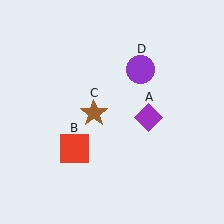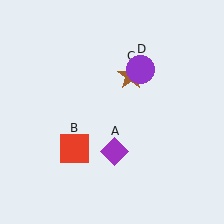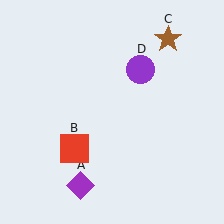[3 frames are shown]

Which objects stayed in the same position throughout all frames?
Red square (object B) and purple circle (object D) remained stationary.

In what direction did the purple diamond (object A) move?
The purple diamond (object A) moved down and to the left.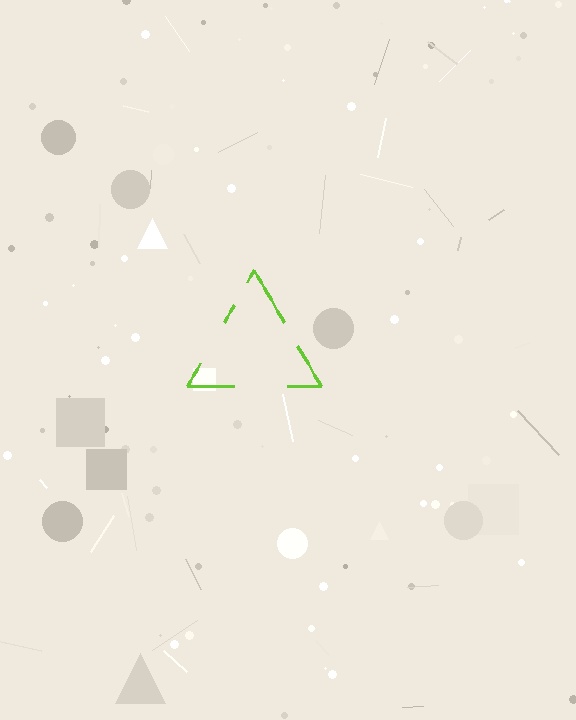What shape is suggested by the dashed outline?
The dashed outline suggests a triangle.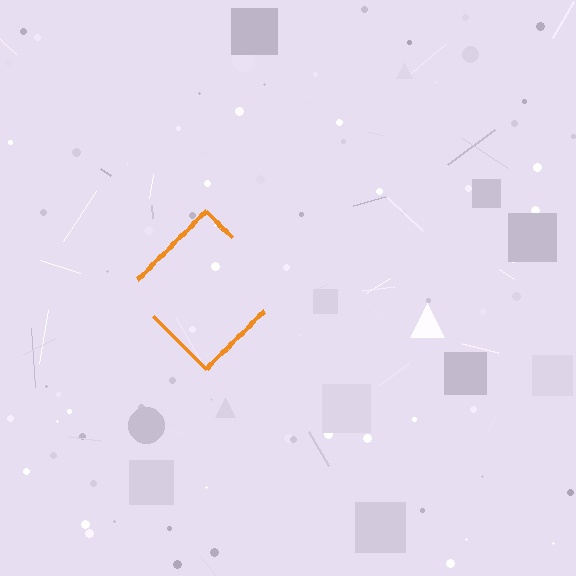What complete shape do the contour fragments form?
The contour fragments form a diamond.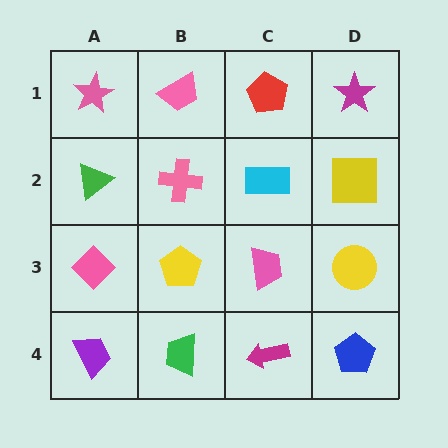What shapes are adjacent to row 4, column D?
A yellow circle (row 3, column D), a magenta arrow (row 4, column C).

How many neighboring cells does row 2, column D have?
3.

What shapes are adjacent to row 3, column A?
A green triangle (row 2, column A), a purple trapezoid (row 4, column A), a yellow pentagon (row 3, column B).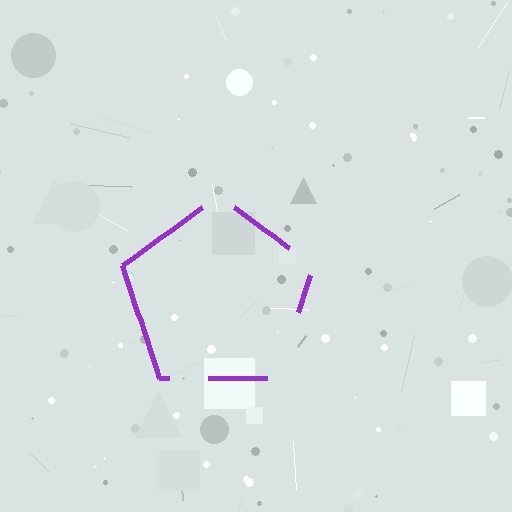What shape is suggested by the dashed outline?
The dashed outline suggests a pentagon.